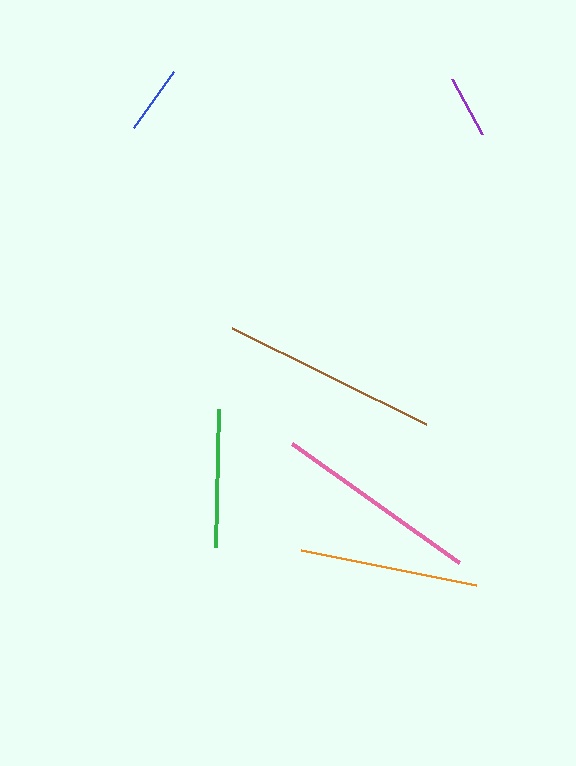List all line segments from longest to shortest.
From longest to shortest: brown, pink, orange, green, blue, purple.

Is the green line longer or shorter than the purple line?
The green line is longer than the purple line.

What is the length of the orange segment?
The orange segment is approximately 178 pixels long.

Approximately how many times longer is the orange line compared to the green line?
The orange line is approximately 1.3 times the length of the green line.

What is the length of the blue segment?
The blue segment is approximately 69 pixels long.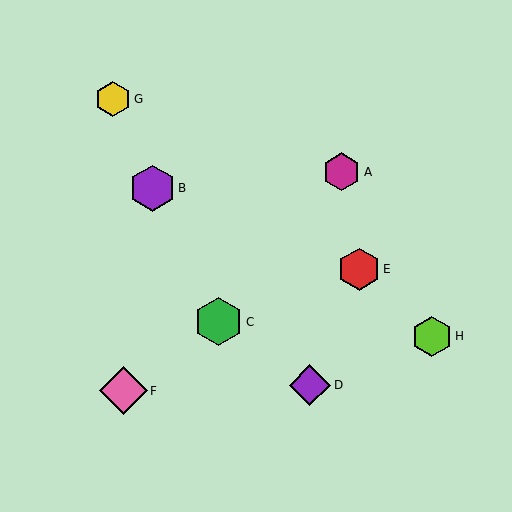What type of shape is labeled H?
Shape H is a lime hexagon.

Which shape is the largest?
The green hexagon (labeled C) is the largest.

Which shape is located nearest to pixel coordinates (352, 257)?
The red hexagon (labeled E) at (359, 269) is nearest to that location.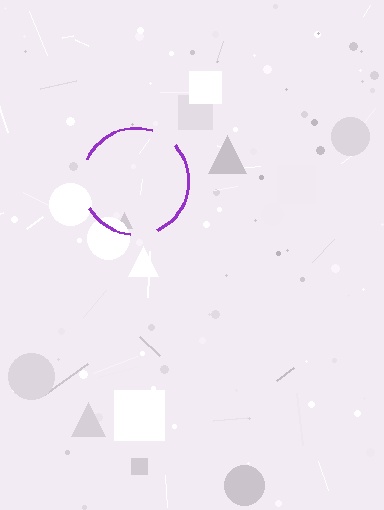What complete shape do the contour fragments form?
The contour fragments form a circle.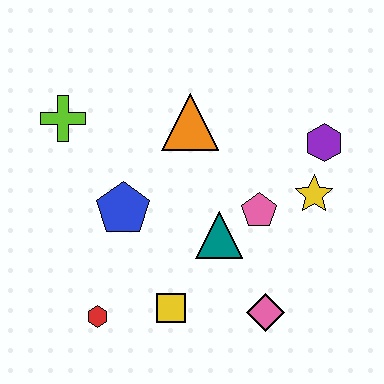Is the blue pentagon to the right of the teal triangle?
No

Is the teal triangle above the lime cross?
No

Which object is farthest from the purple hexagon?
The red hexagon is farthest from the purple hexagon.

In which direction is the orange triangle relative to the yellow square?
The orange triangle is above the yellow square.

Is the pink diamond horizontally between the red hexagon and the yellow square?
No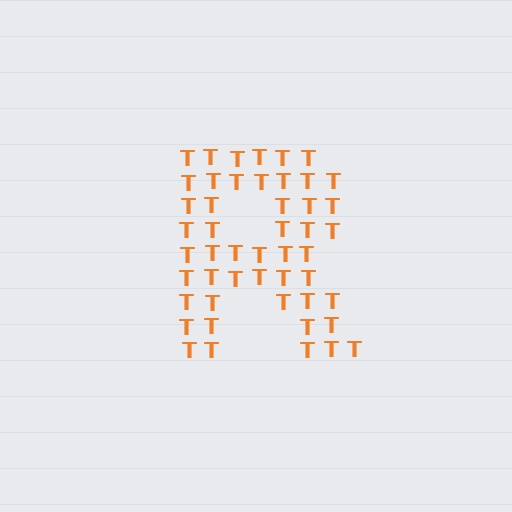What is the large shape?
The large shape is the letter R.